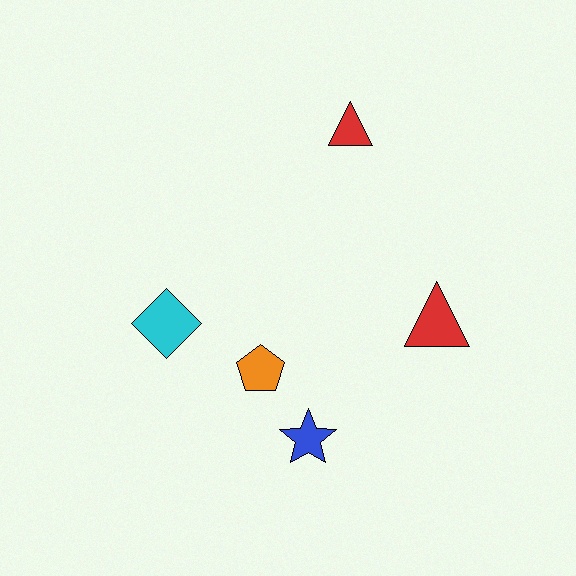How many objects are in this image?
There are 5 objects.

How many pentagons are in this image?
There is 1 pentagon.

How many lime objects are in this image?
There are no lime objects.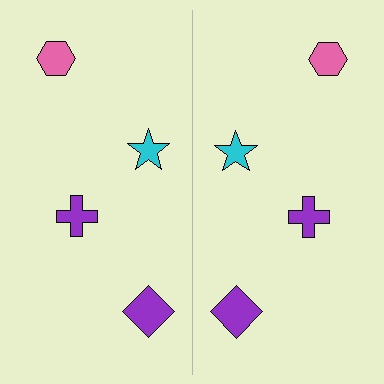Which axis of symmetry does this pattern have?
The pattern has a vertical axis of symmetry running through the center of the image.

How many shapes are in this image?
There are 8 shapes in this image.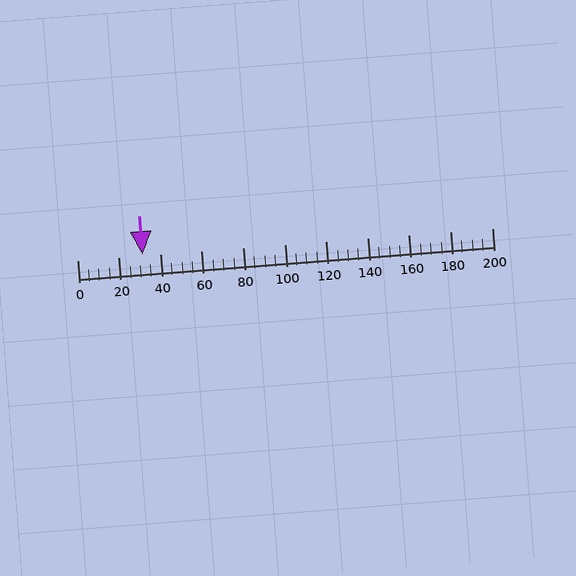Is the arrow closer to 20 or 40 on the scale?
The arrow is closer to 40.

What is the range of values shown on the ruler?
The ruler shows values from 0 to 200.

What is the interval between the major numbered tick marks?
The major tick marks are spaced 20 units apart.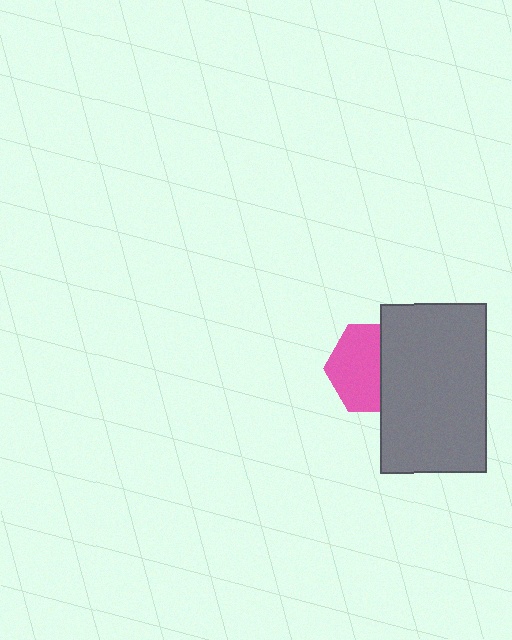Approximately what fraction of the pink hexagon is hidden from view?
Roughly 42% of the pink hexagon is hidden behind the gray rectangle.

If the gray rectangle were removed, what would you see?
You would see the complete pink hexagon.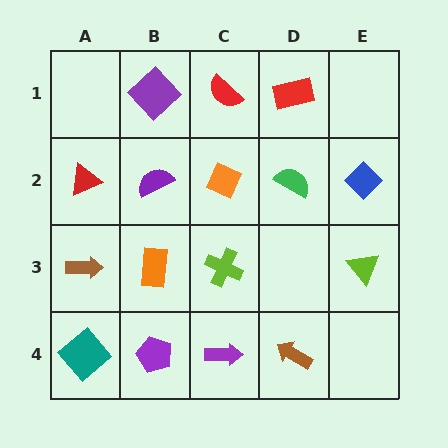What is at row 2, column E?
A blue diamond.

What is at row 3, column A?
A brown arrow.